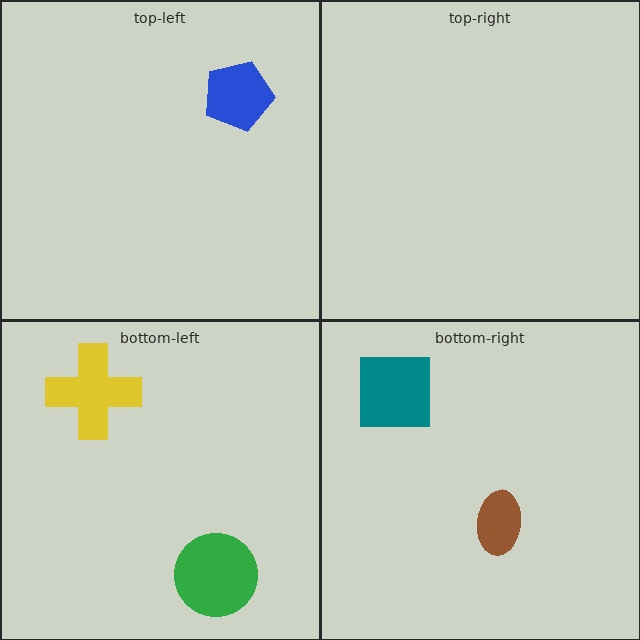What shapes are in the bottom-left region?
The green circle, the yellow cross.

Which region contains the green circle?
The bottom-left region.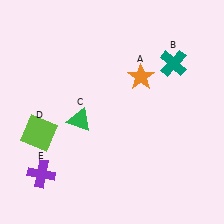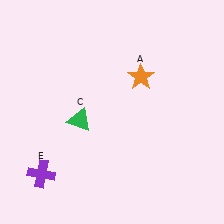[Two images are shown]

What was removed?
The teal cross (B), the lime square (D) were removed in Image 2.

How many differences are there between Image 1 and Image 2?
There are 2 differences between the two images.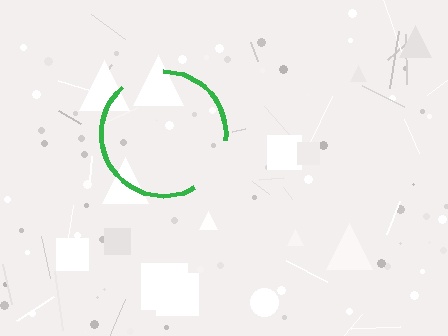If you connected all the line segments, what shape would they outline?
They would outline a circle.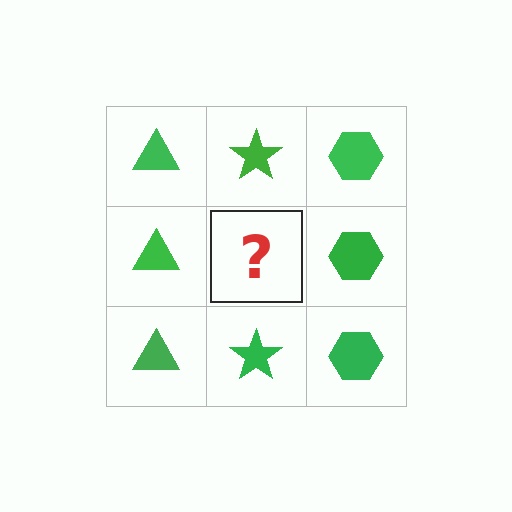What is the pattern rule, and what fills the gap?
The rule is that each column has a consistent shape. The gap should be filled with a green star.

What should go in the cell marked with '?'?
The missing cell should contain a green star.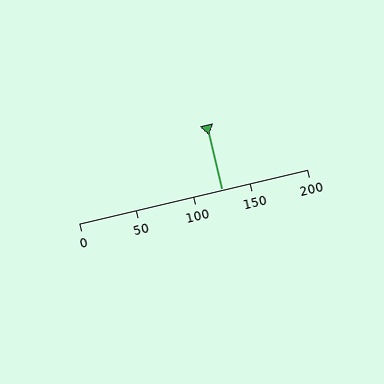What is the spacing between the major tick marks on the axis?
The major ticks are spaced 50 apart.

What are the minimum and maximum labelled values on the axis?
The axis runs from 0 to 200.